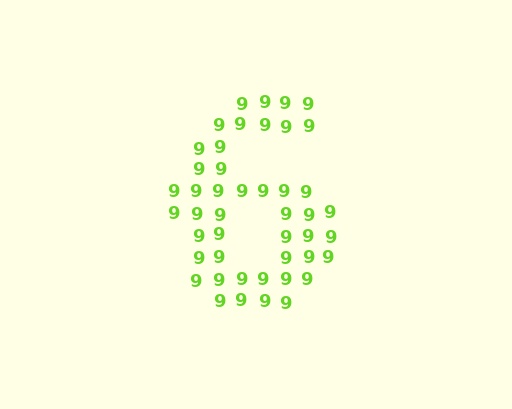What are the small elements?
The small elements are digit 9's.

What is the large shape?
The large shape is the digit 6.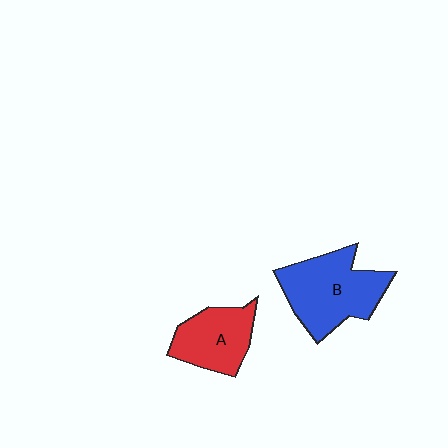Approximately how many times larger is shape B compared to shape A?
Approximately 1.5 times.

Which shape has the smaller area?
Shape A (red).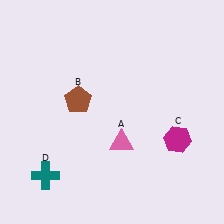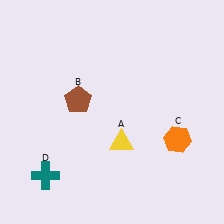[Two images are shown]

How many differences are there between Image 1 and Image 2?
There are 2 differences between the two images.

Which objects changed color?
A changed from pink to yellow. C changed from magenta to orange.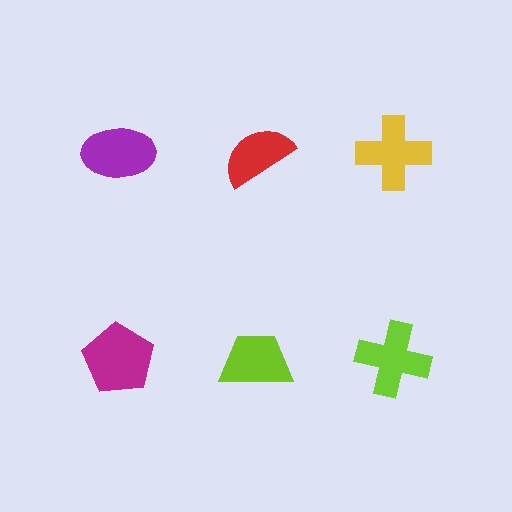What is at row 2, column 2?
A lime trapezoid.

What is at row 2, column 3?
A lime cross.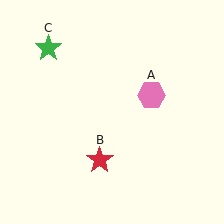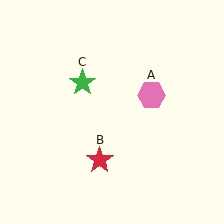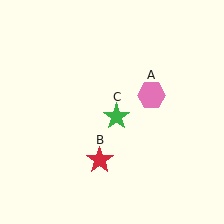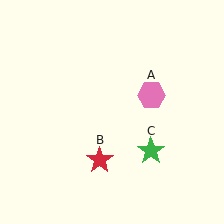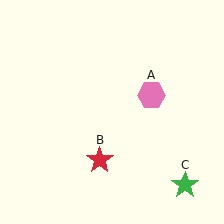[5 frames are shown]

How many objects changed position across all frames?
1 object changed position: green star (object C).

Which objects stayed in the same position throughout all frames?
Pink hexagon (object A) and red star (object B) remained stationary.